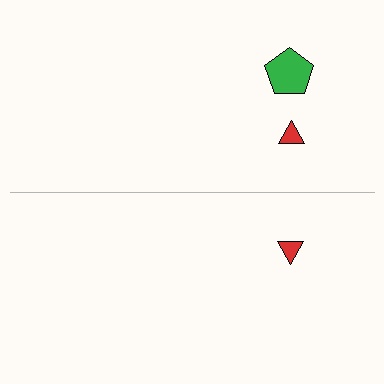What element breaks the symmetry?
A green pentagon is missing from the bottom side.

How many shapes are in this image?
There are 3 shapes in this image.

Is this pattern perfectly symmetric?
No, the pattern is not perfectly symmetric. A green pentagon is missing from the bottom side.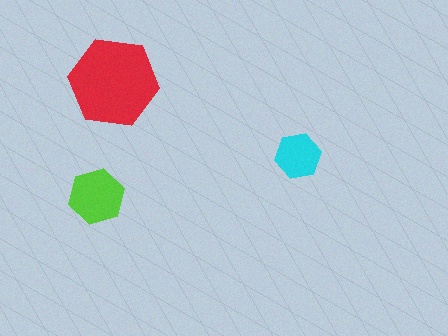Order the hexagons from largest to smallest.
the red one, the lime one, the cyan one.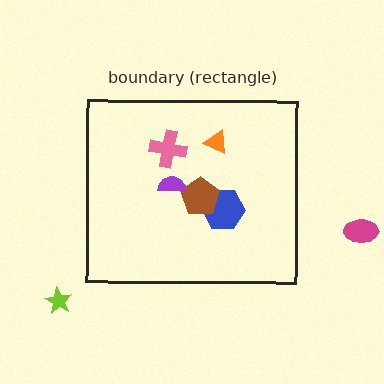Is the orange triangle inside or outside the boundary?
Inside.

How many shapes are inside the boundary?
5 inside, 2 outside.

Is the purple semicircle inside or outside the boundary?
Inside.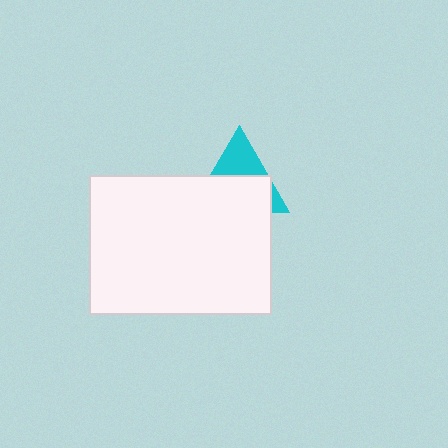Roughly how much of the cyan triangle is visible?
A small part of it is visible (roughly 40%).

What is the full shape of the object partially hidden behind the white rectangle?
The partially hidden object is a cyan triangle.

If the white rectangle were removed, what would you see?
You would see the complete cyan triangle.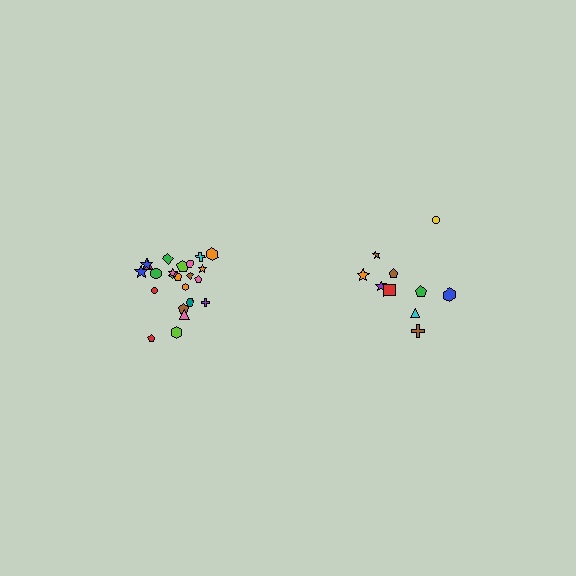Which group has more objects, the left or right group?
The left group.